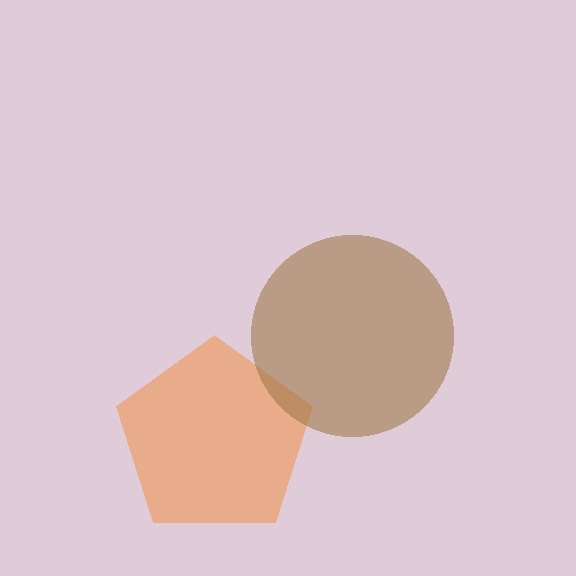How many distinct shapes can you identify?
There are 2 distinct shapes: an orange pentagon, a brown circle.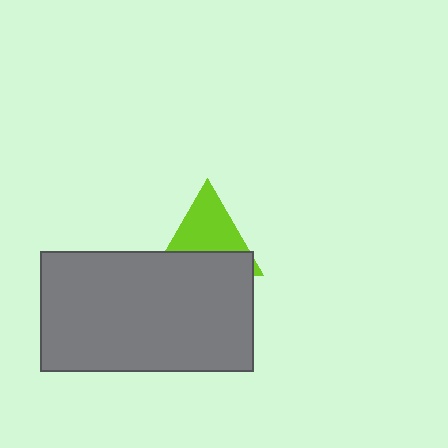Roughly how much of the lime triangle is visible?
About half of it is visible (roughly 59%).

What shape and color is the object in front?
The object in front is a gray rectangle.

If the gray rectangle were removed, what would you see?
You would see the complete lime triangle.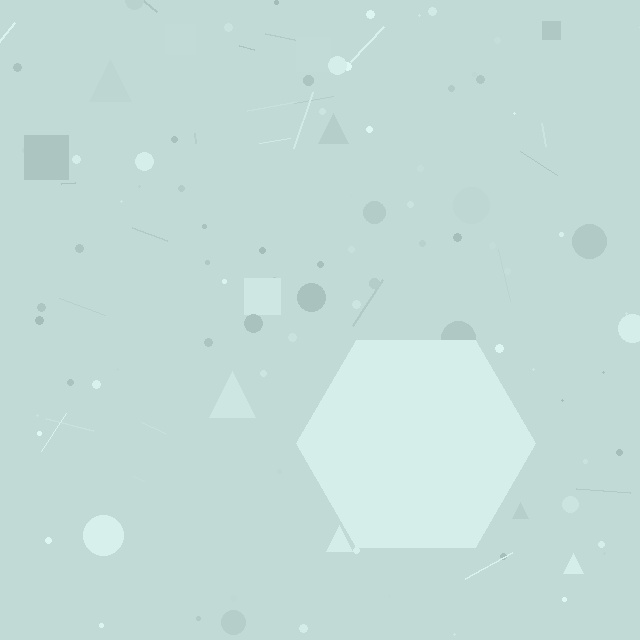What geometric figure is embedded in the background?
A hexagon is embedded in the background.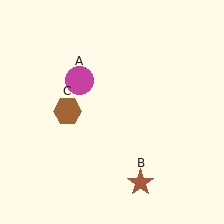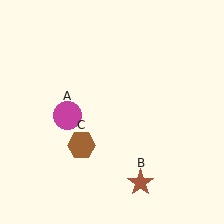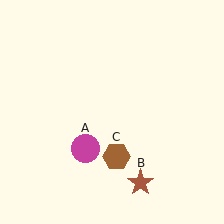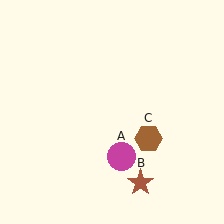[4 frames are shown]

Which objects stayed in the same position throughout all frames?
Brown star (object B) remained stationary.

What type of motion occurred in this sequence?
The magenta circle (object A), brown hexagon (object C) rotated counterclockwise around the center of the scene.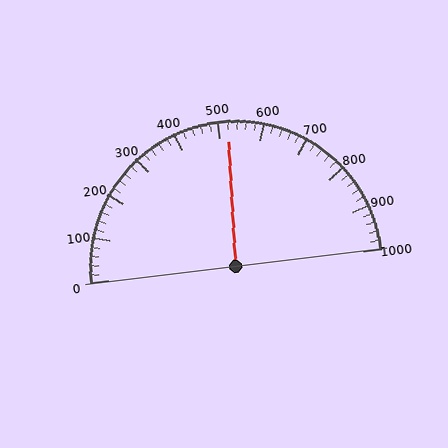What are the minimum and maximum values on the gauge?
The gauge ranges from 0 to 1000.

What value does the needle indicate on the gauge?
The needle indicates approximately 520.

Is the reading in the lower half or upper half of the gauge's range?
The reading is in the upper half of the range (0 to 1000).